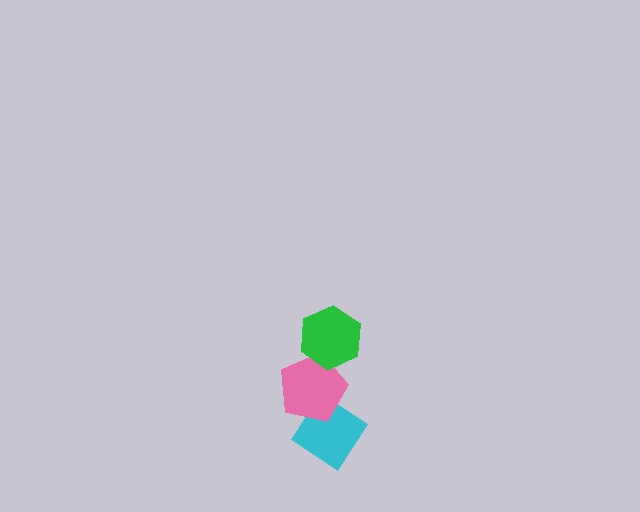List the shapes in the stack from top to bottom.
From top to bottom: the green hexagon, the pink pentagon, the cyan diamond.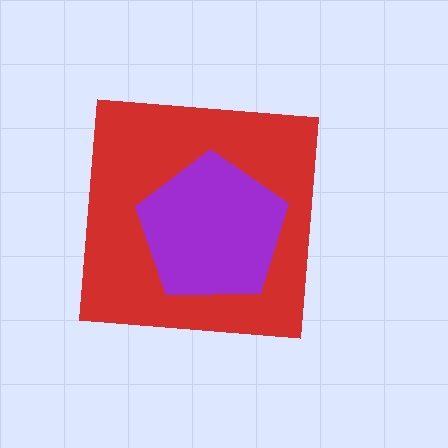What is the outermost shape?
The red square.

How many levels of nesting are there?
2.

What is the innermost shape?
The purple pentagon.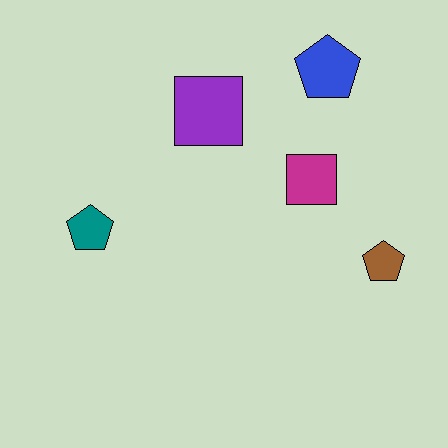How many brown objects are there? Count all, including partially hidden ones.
There is 1 brown object.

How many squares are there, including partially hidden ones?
There are 2 squares.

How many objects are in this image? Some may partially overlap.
There are 5 objects.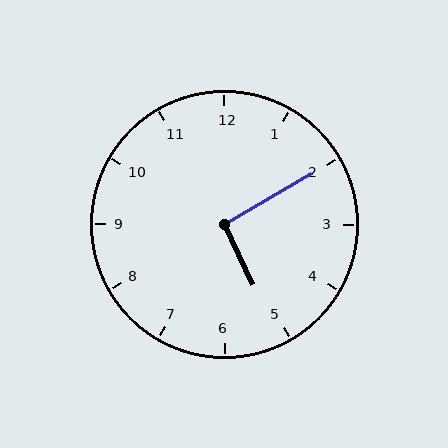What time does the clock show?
5:10.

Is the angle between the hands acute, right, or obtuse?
It is right.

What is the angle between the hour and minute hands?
Approximately 95 degrees.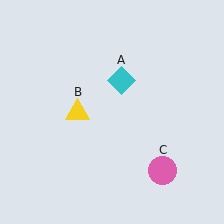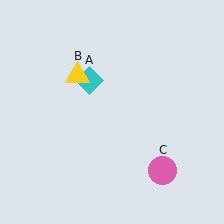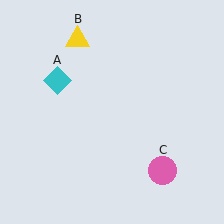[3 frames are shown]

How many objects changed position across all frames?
2 objects changed position: cyan diamond (object A), yellow triangle (object B).